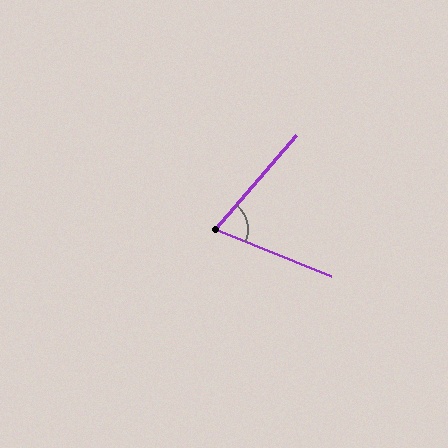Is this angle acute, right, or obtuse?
It is acute.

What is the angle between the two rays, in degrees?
Approximately 72 degrees.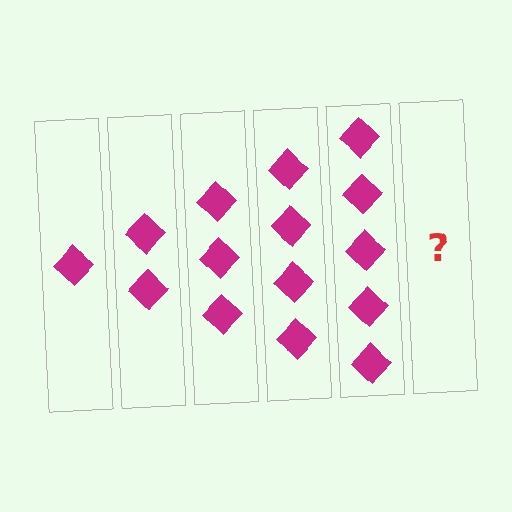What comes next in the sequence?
The next element should be 6 diamonds.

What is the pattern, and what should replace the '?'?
The pattern is that each step adds one more diamond. The '?' should be 6 diamonds.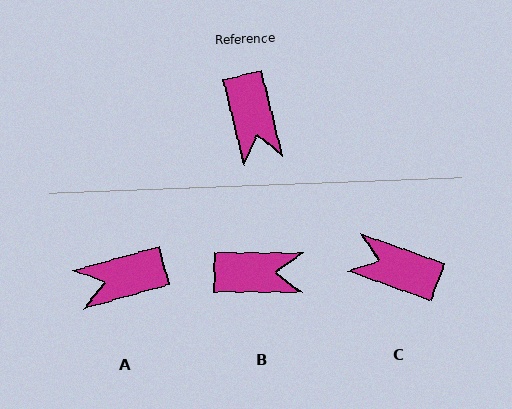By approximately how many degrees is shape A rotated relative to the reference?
Approximately 89 degrees clockwise.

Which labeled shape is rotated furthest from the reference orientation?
C, about 124 degrees away.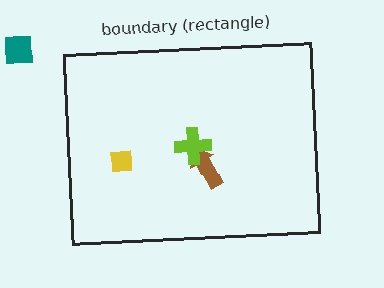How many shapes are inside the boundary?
3 inside, 1 outside.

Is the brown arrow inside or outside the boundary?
Inside.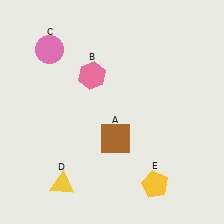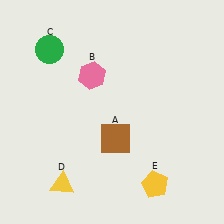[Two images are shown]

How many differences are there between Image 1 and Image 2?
There is 1 difference between the two images.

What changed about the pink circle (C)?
In Image 1, C is pink. In Image 2, it changed to green.